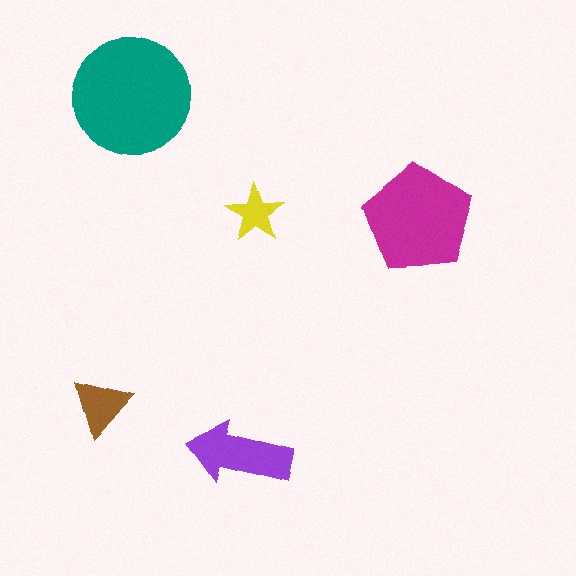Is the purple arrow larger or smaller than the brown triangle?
Larger.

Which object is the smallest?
The yellow star.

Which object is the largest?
The teal circle.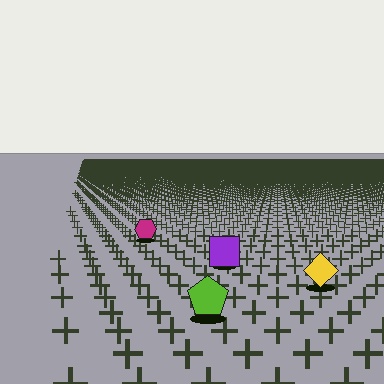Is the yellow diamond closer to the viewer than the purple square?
Yes. The yellow diamond is closer — you can tell from the texture gradient: the ground texture is coarser near it.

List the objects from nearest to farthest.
From nearest to farthest: the lime pentagon, the yellow diamond, the purple square, the magenta hexagon.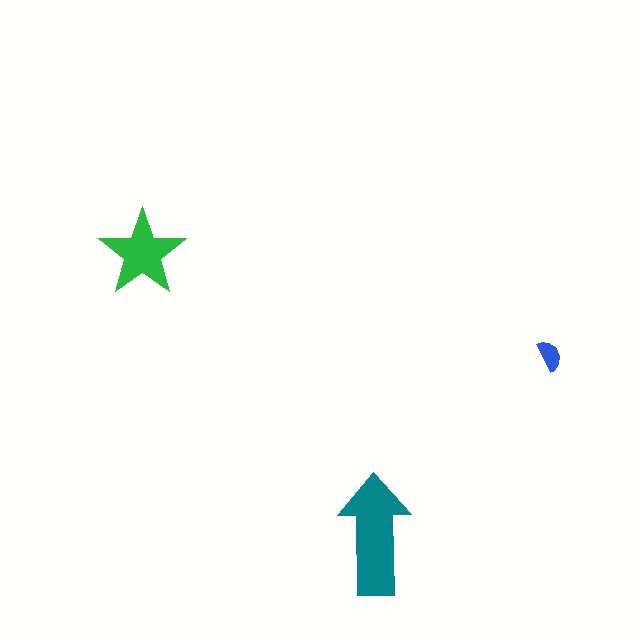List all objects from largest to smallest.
The teal arrow, the green star, the blue semicircle.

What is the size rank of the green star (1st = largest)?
2nd.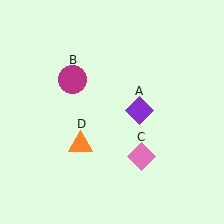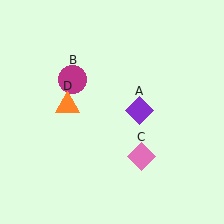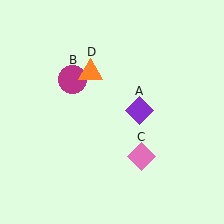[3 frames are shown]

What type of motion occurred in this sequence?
The orange triangle (object D) rotated clockwise around the center of the scene.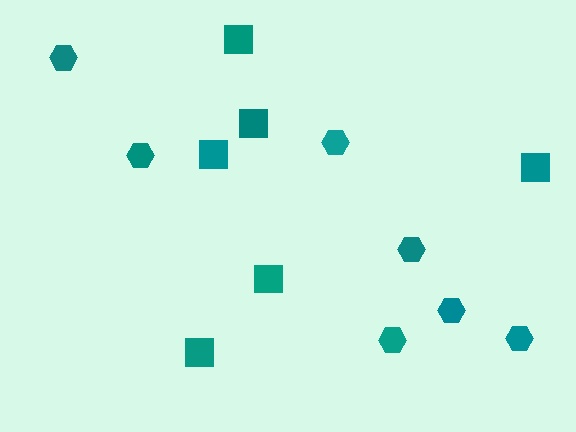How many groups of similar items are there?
There are 2 groups: one group of squares (6) and one group of hexagons (7).